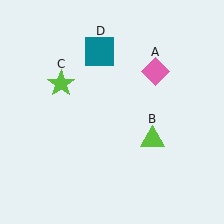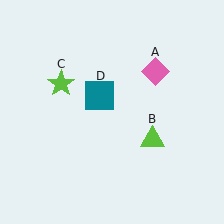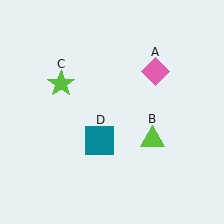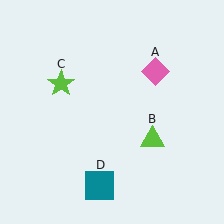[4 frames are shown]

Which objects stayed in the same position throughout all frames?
Pink diamond (object A) and lime triangle (object B) and lime star (object C) remained stationary.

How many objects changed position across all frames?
1 object changed position: teal square (object D).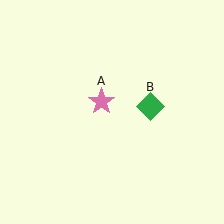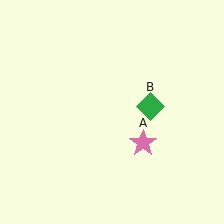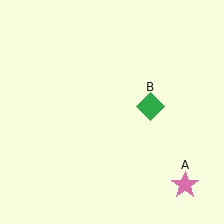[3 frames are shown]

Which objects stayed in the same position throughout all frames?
Green diamond (object B) remained stationary.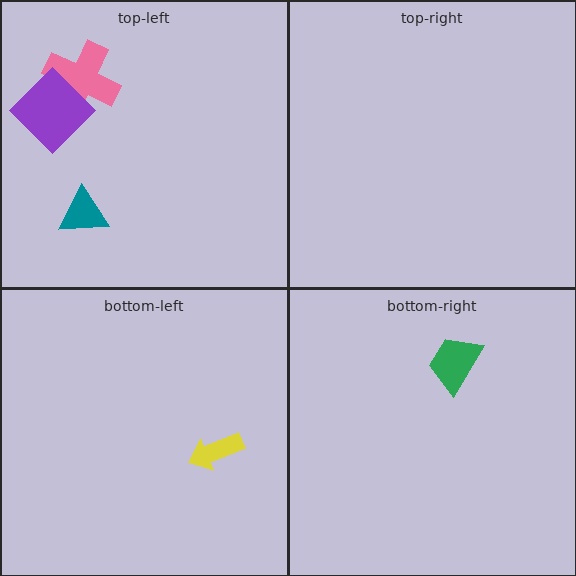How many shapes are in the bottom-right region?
1.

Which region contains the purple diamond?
The top-left region.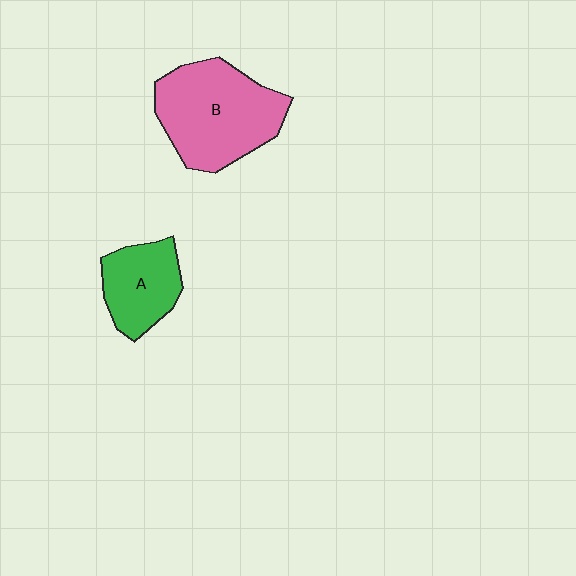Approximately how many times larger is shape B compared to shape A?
Approximately 1.8 times.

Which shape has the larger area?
Shape B (pink).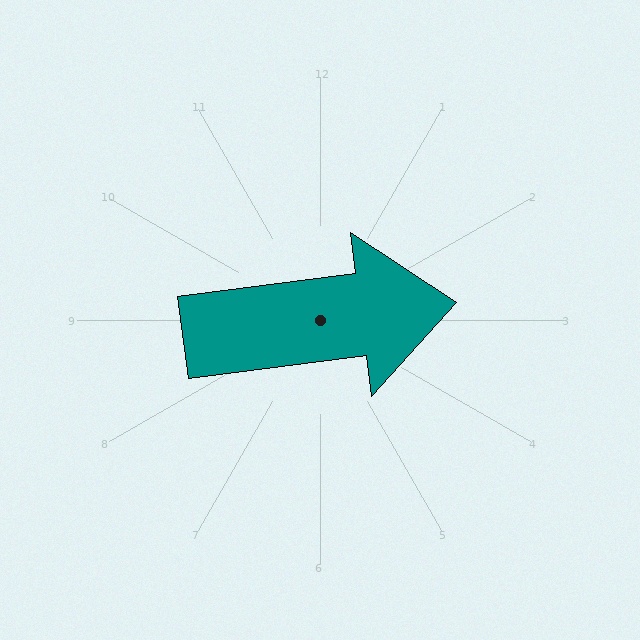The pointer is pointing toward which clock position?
Roughly 3 o'clock.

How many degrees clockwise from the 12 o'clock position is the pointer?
Approximately 83 degrees.